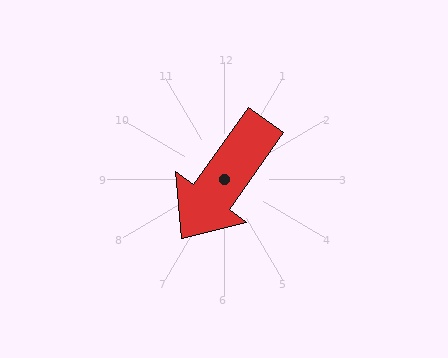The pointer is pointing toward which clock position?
Roughly 7 o'clock.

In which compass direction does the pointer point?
Southwest.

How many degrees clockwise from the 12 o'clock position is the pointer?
Approximately 215 degrees.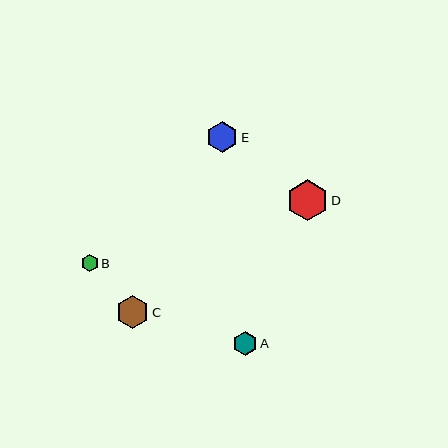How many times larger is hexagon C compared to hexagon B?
Hexagon C is approximately 1.9 times the size of hexagon B.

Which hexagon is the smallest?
Hexagon B is the smallest with a size of approximately 17 pixels.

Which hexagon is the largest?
Hexagon D is the largest with a size of approximately 41 pixels.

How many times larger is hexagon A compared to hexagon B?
Hexagon A is approximately 1.4 times the size of hexagon B.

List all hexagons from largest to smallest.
From largest to smallest: D, C, E, A, B.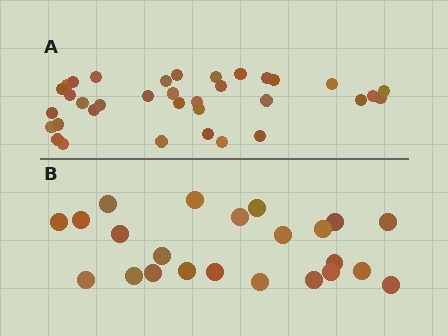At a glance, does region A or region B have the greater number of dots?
Region A (the top region) has more dots.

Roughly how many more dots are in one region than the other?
Region A has roughly 12 or so more dots than region B.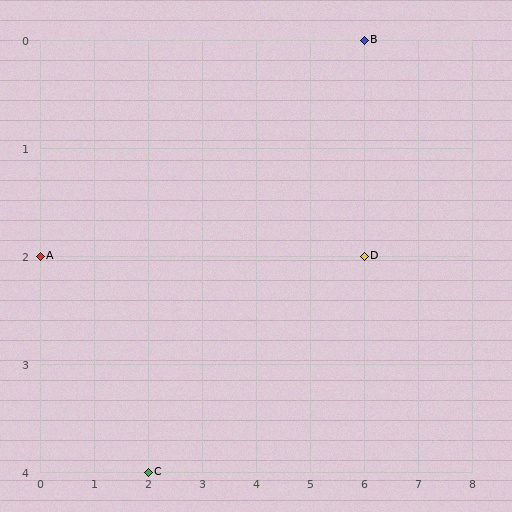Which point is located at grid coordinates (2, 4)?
Point C is at (2, 4).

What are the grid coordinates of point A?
Point A is at grid coordinates (0, 2).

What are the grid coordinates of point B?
Point B is at grid coordinates (6, 0).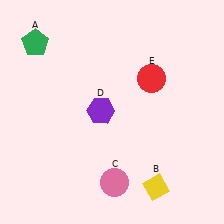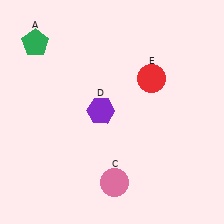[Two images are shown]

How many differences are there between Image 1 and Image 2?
There is 1 difference between the two images.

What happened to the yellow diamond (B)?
The yellow diamond (B) was removed in Image 2. It was in the bottom-right area of Image 1.